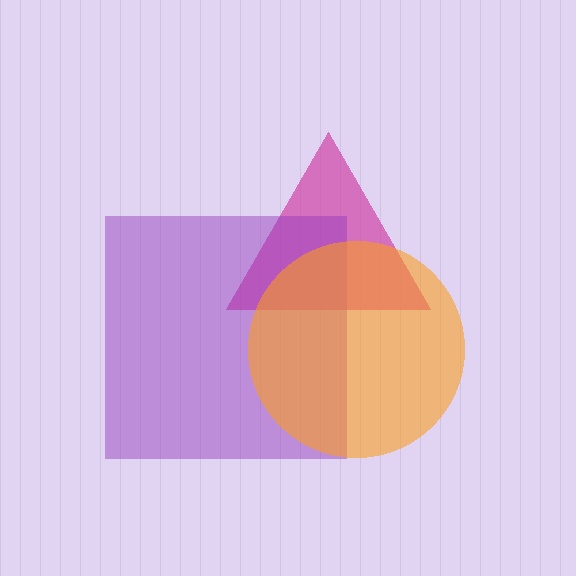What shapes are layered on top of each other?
The layered shapes are: a magenta triangle, a purple square, an orange circle.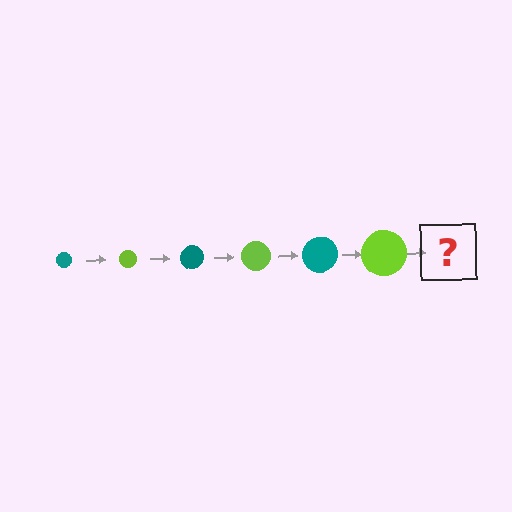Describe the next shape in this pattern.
It should be a teal circle, larger than the previous one.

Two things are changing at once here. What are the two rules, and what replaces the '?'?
The two rules are that the circle grows larger each step and the color cycles through teal and lime. The '?' should be a teal circle, larger than the previous one.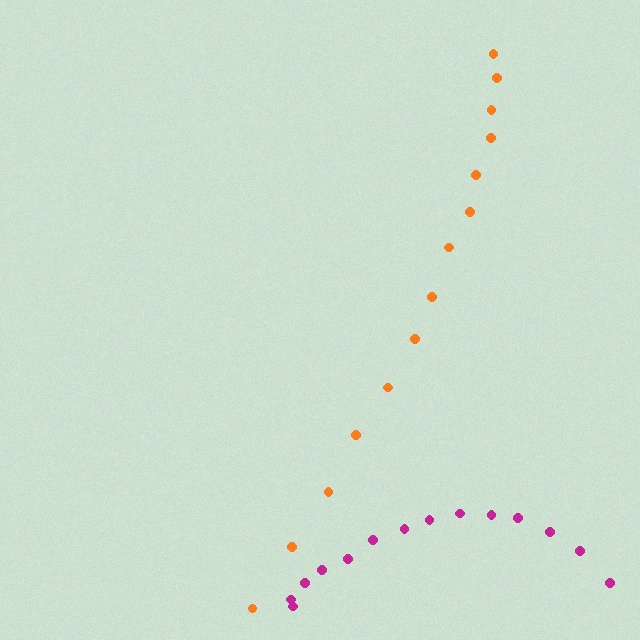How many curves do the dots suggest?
There are 2 distinct paths.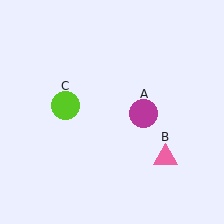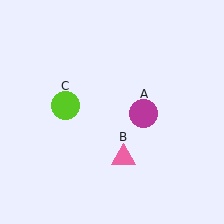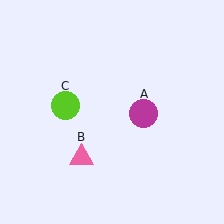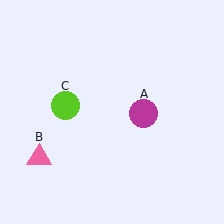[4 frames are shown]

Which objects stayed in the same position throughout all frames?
Magenta circle (object A) and lime circle (object C) remained stationary.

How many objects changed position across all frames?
1 object changed position: pink triangle (object B).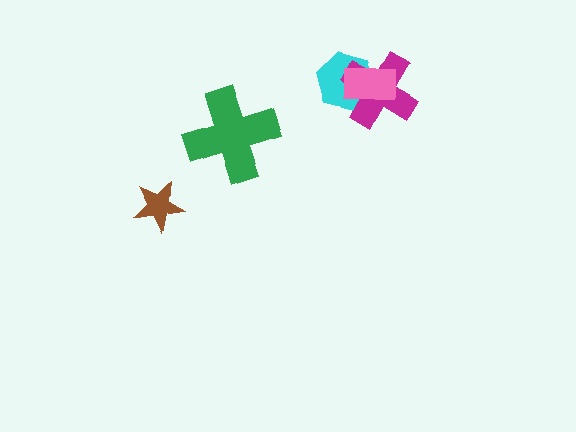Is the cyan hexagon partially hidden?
Yes, it is partially covered by another shape.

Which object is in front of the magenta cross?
The pink rectangle is in front of the magenta cross.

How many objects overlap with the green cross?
0 objects overlap with the green cross.